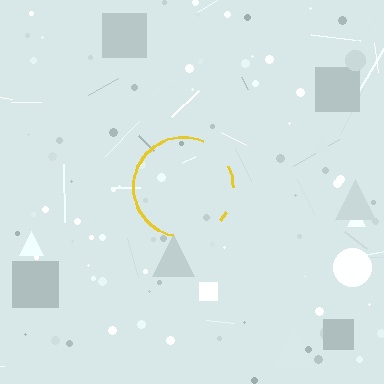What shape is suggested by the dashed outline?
The dashed outline suggests a circle.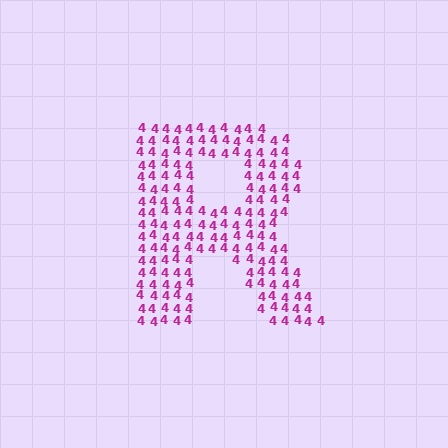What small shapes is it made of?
It is made of small digit 4's.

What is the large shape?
The large shape is the letter R.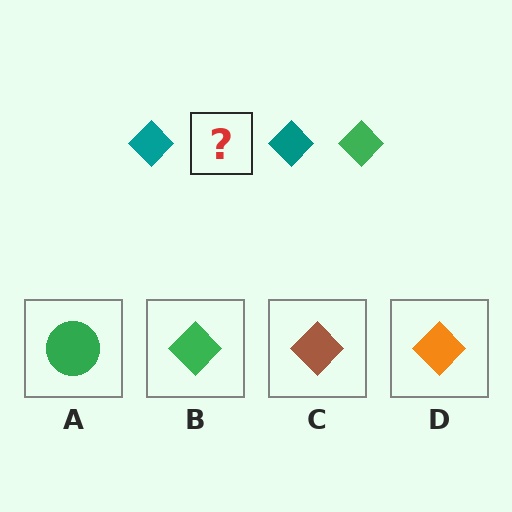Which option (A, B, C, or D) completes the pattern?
B.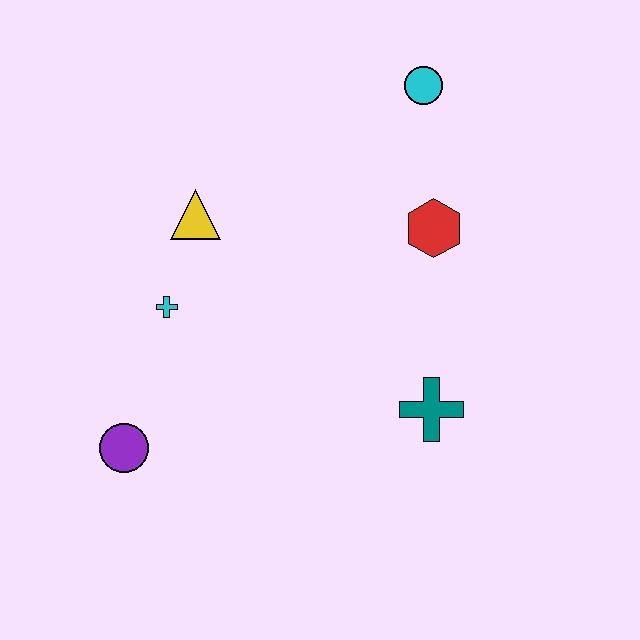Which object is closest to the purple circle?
The cyan cross is closest to the purple circle.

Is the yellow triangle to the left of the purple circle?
No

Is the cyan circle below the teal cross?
No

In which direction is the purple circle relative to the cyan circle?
The purple circle is below the cyan circle.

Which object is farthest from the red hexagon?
The purple circle is farthest from the red hexagon.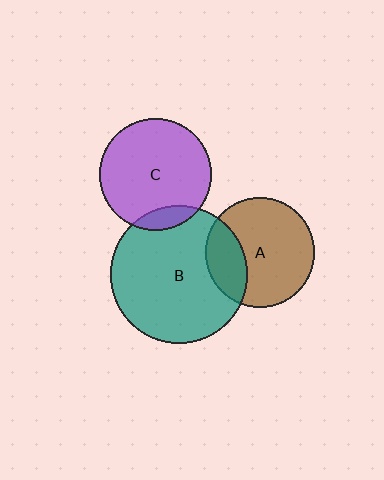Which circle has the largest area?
Circle B (teal).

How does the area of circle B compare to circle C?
Approximately 1.5 times.